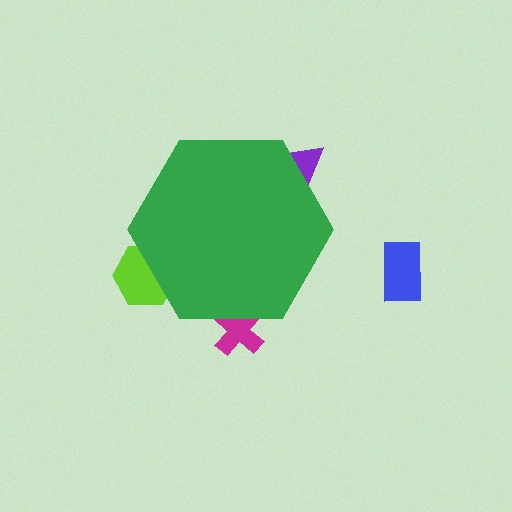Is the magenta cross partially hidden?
Yes, the magenta cross is partially hidden behind the green hexagon.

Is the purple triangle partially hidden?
Yes, the purple triangle is partially hidden behind the green hexagon.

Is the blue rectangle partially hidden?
No, the blue rectangle is fully visible.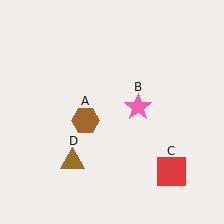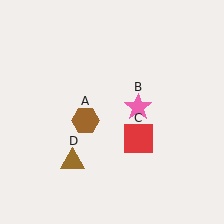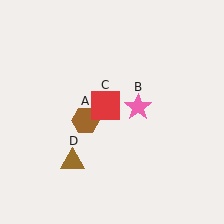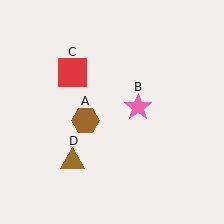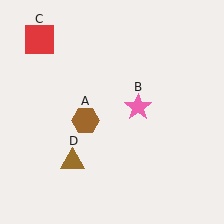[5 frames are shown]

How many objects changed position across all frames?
1 object changed position: red square (object C).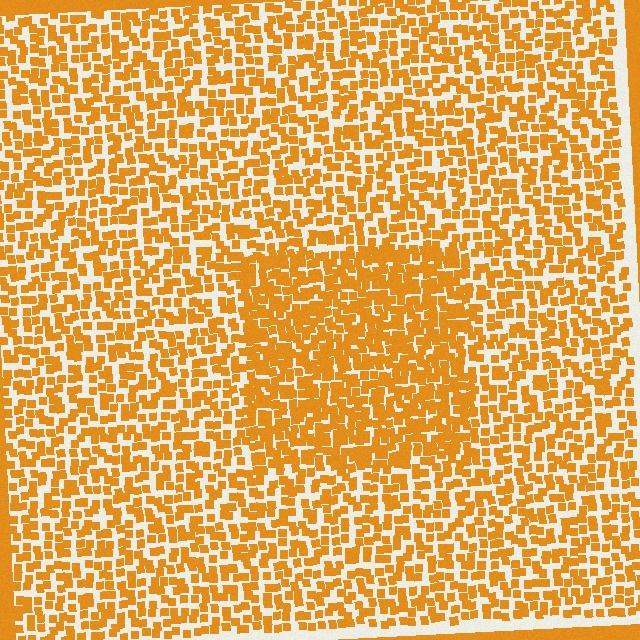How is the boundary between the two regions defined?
The boundary is defined by a change in element density (approximately 1.6x ratio). All elements are the same color, size, and shape.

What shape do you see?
I see a rectangle.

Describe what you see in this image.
The image contains small orange elements arranged at two different densities. A rectangle-shaped region is visible where the elements are more densely packed than the surrounding area.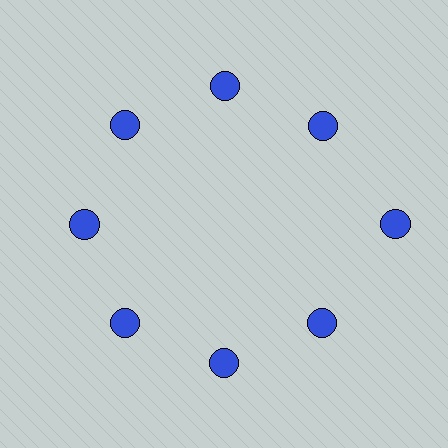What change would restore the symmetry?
The symmetry would be restored by moving it inward, back onto the ring so that all 8 circles sit at equal angles and equal distance from the center.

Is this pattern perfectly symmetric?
No. The 8 blue circles are arranged in a ring, but one element near the 3 o'clock position is pushed outward from the center, breaking the 8-fold rotational symmetry.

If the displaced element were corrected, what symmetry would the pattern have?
It would have 8-fold rotational symmetry — the pattern would map onto itself every 45 degrees.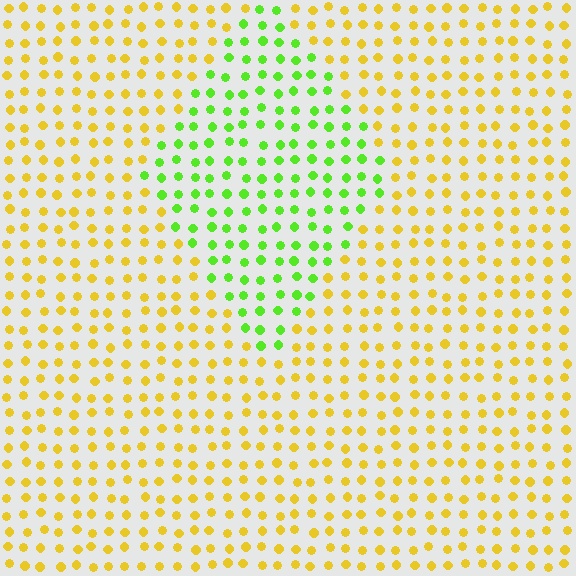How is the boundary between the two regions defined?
The boundary is defined purely by a slight shift in hue (about 55 degrees). Spacing, size, and orientation are identical on both sides.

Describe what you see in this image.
The image is filled with small yellow elements in a uniform arrangement. A diamond-shaped region is visible where the elements are tinted to a slightly different hue, forming a subtle color boundary.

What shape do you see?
I see a diamond.